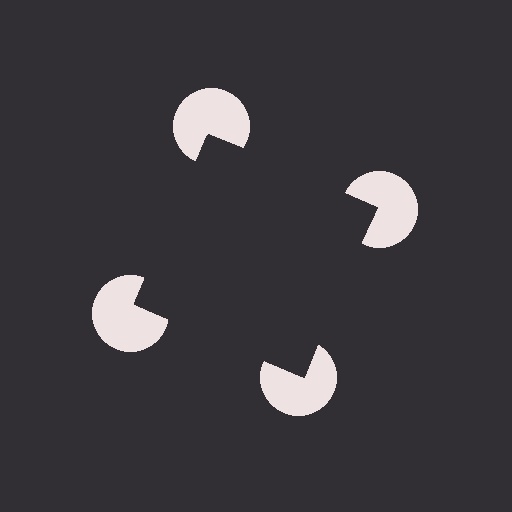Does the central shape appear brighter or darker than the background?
It typically appears slightly darker than the background, even though no actual brightness change is drawn.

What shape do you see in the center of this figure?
An illusory square — its edges are inferred from the aligned wedge cuts in the pac-man discs, not physically drawn.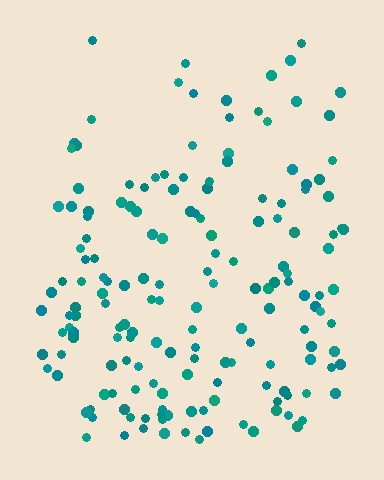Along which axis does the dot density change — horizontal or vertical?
Vertical.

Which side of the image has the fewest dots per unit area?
The top.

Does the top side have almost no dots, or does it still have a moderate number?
Still a moderate number, just noticeably fewer than the bottom.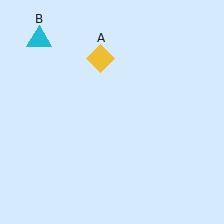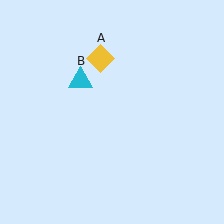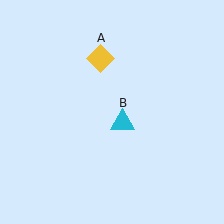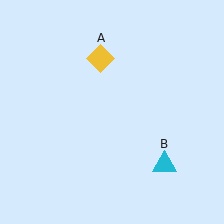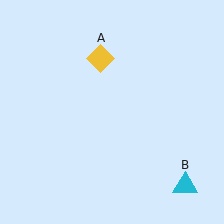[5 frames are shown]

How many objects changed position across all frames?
1 object changed position: cyan triangle (object B).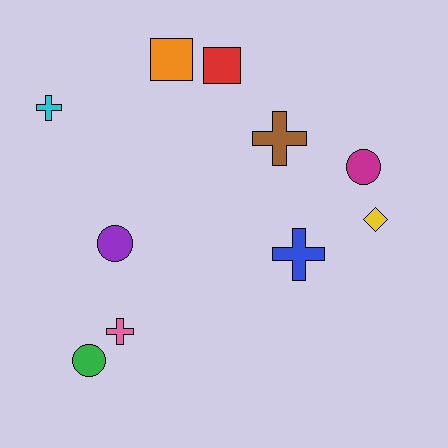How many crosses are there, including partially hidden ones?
There are 4 crosses.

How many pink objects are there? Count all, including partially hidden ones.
There is 1 pink object.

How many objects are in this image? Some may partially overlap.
There are 10 objects.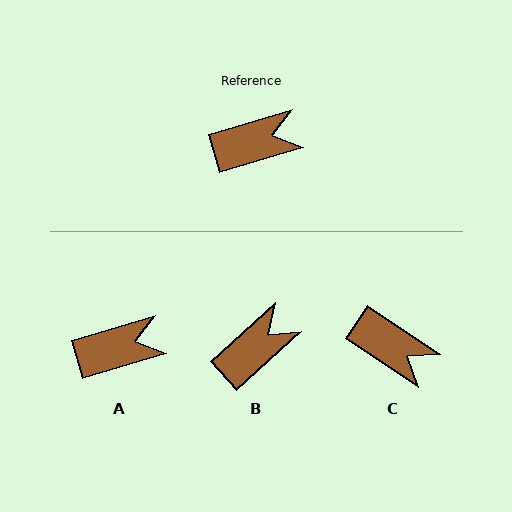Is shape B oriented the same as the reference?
No, it is off by about 26 degrees.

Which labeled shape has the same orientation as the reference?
A.